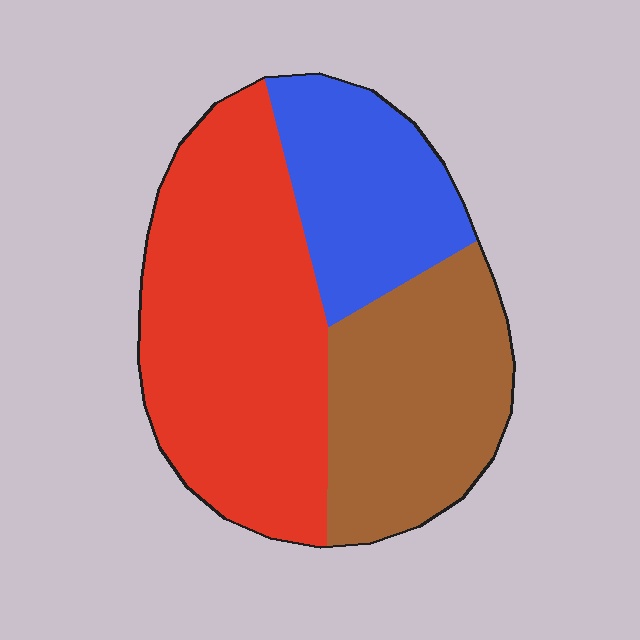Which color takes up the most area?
Red, at roughly 45%.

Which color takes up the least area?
Blue, at roughly 25%.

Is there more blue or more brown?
Brown.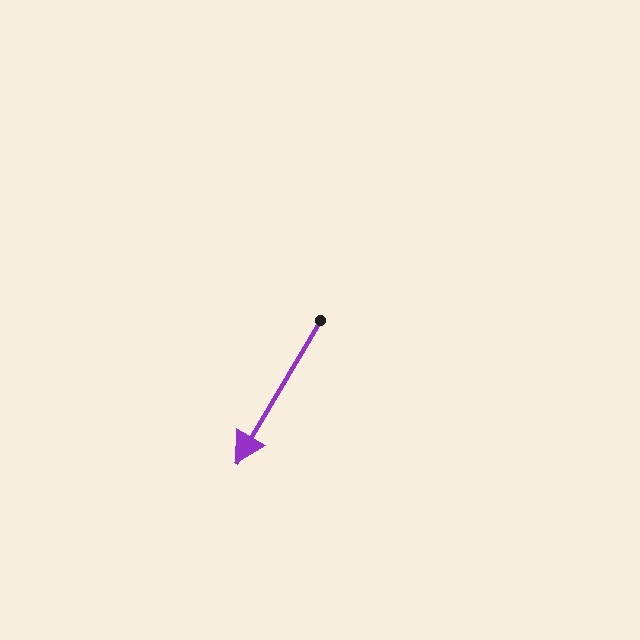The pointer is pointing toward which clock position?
Roughly 7 o'clock.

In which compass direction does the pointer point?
Southwest.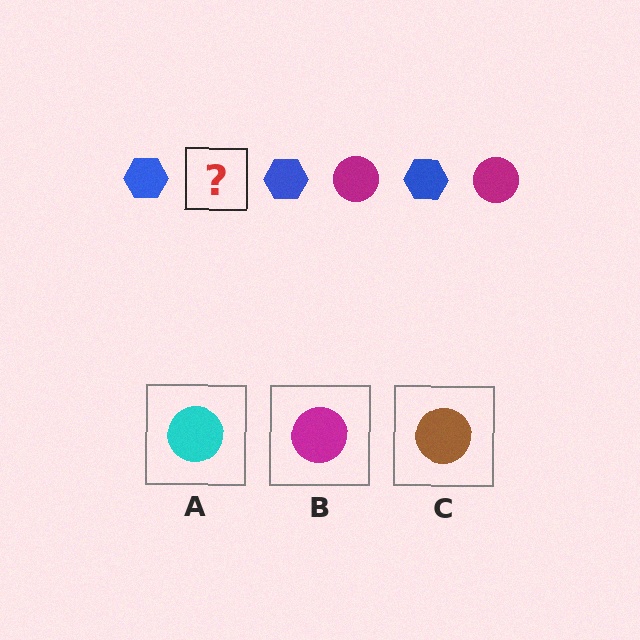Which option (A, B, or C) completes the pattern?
B.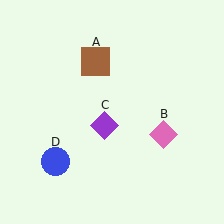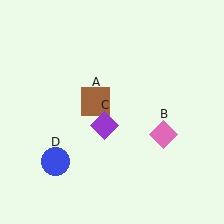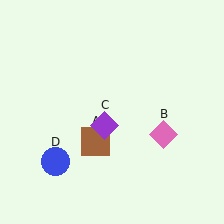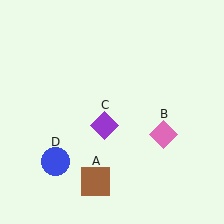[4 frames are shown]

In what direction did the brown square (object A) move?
The brown square (object A) moved down.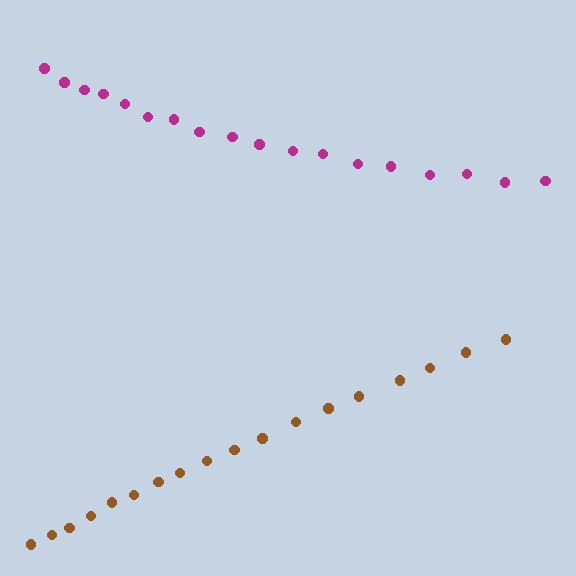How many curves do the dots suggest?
There are 2 distinct paths.